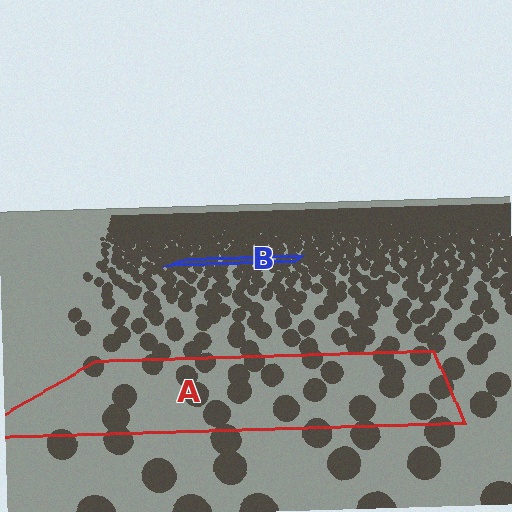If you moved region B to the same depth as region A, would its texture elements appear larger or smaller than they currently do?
They would appear larger. At a closer depth, the same texture elements are projected at a bigger on-screen size.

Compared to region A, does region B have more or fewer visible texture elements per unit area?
Region B has more texture elements per unit area — they are packed more densely because it is farther away.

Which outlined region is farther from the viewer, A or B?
Region B is farther from the viewer — the texture elements inside it appear smaller and more densely packed.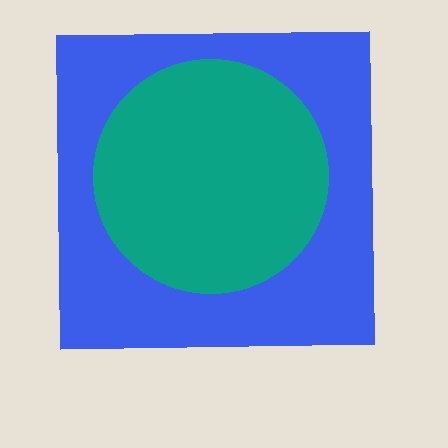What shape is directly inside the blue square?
The teal circle.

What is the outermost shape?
The blue square.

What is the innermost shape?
The teal circle.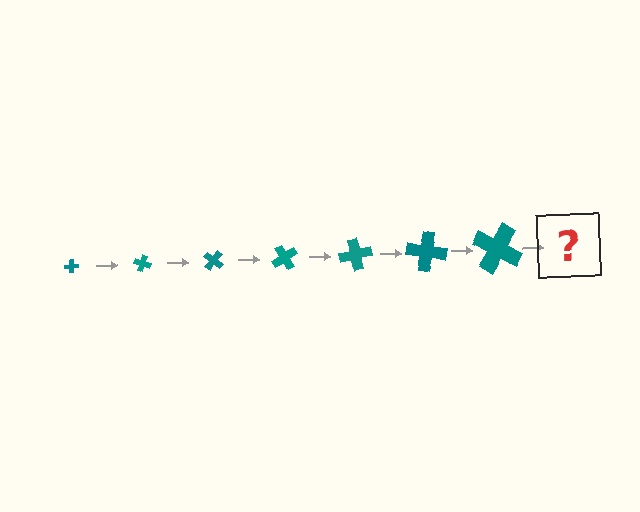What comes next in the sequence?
The next element should be a cross, larger than the previous one and rotated 140 degrees from the start.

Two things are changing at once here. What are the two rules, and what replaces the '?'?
The two rules are that the cross grows larger each step and it rotates 20 degrees each step. The '?' should be a cross, larger than the previous one and rotated 140 degrees from the start.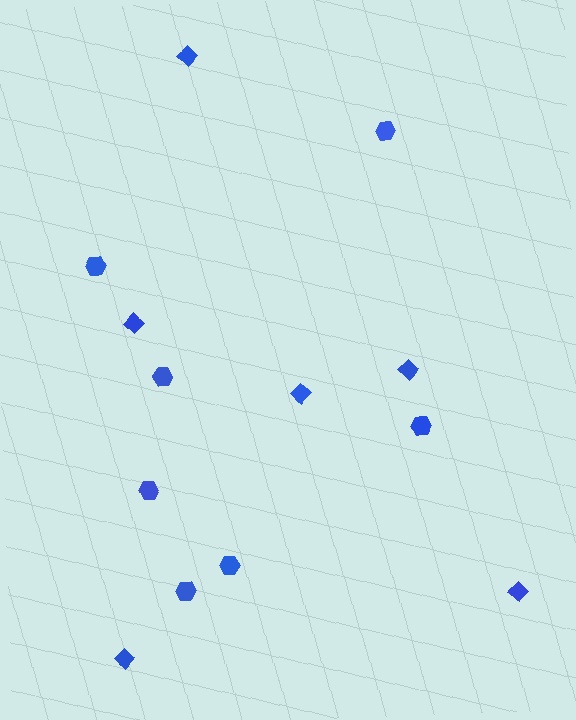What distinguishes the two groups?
There are 2 groups: one group of diamonds (6) and one group of hexagons (7).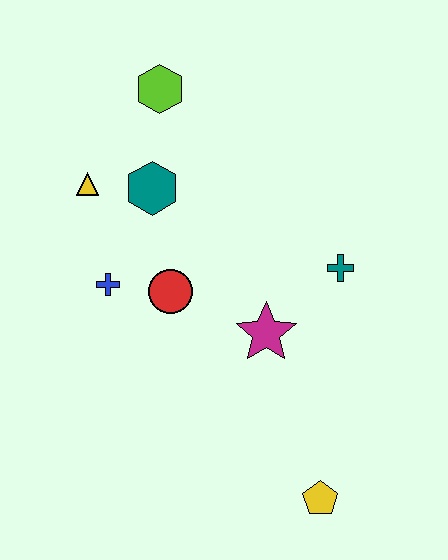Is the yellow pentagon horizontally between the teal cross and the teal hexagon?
Yes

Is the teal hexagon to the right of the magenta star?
No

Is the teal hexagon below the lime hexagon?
Yes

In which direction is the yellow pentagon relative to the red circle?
The yellow pentagon is below the red circle.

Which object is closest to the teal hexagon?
The yellow triangle is closest to the teal hexagon.